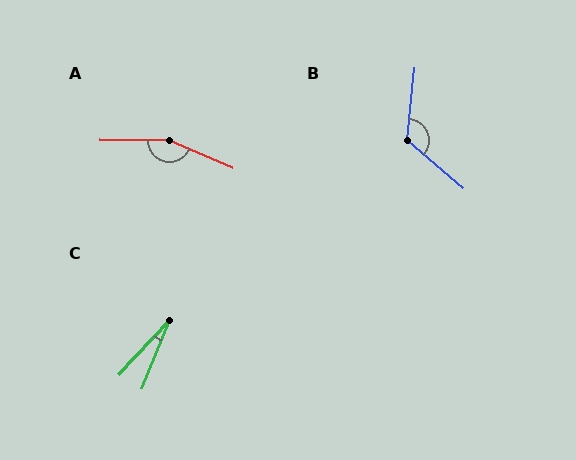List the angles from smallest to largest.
C (21°), B (125°), A (157°).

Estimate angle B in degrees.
Approximately 125 degrees.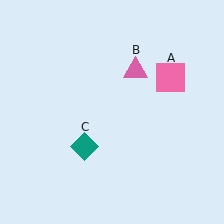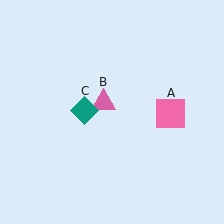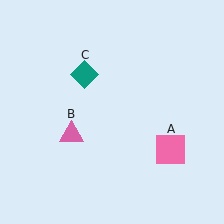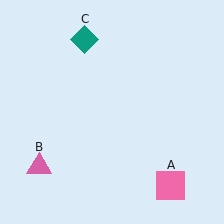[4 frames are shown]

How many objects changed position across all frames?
3 objects changed position: pink square (object A), pink triangle (object B), teal diamond (object C).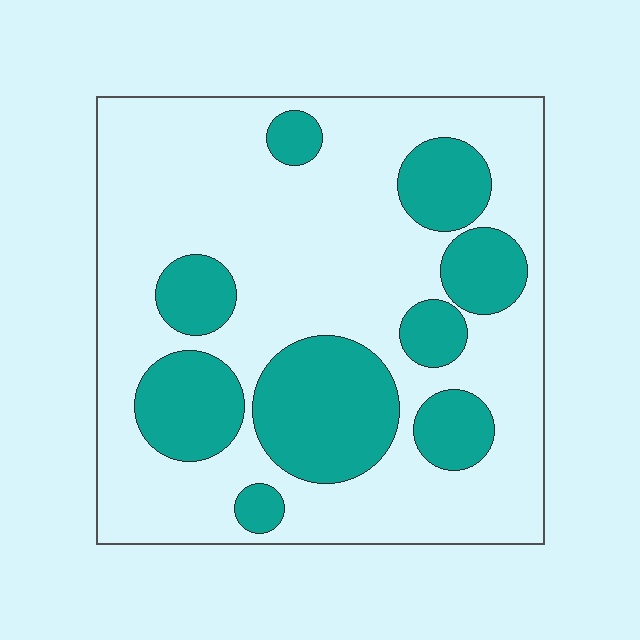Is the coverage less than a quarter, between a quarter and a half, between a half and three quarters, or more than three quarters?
Between a quarter and a half.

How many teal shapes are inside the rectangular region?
9.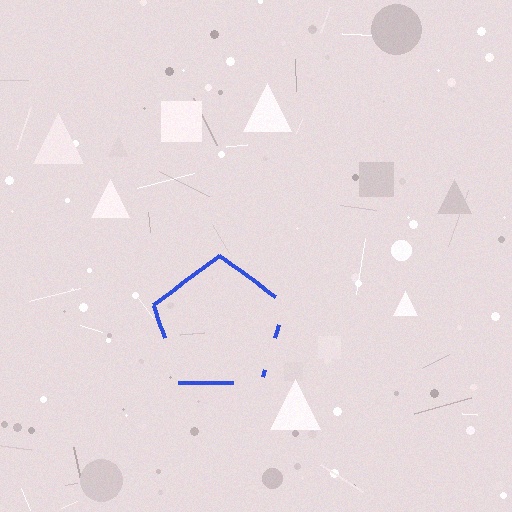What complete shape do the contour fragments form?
The contour fragments form a pentagon.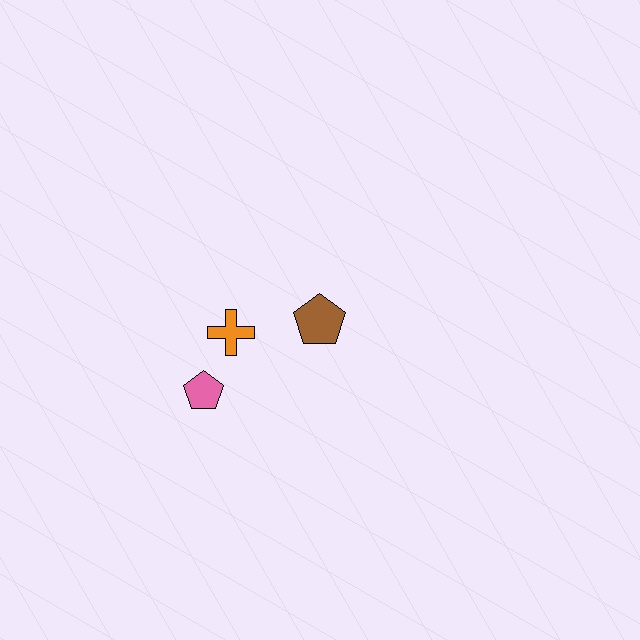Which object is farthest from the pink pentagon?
The brown pentagon is farthest from the pink pentagon.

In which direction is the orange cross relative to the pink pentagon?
The orange cross is above the pink pentagon.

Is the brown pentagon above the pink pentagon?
Yes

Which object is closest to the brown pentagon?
The orange cross is closest to the brown pentagon.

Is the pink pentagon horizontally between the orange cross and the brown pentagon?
No